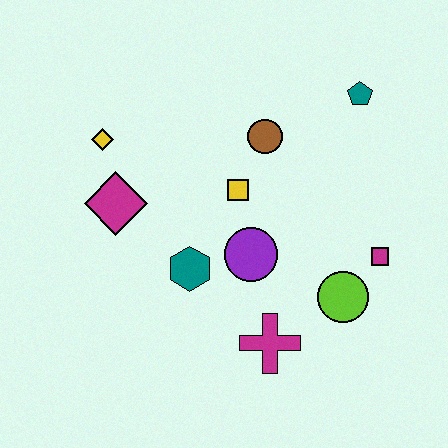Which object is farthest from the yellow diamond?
The magenta square is farthest from the yellow diamond.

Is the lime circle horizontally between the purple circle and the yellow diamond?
No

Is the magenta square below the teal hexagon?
No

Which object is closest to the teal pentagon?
The brown circle is closest to the teal pentagon.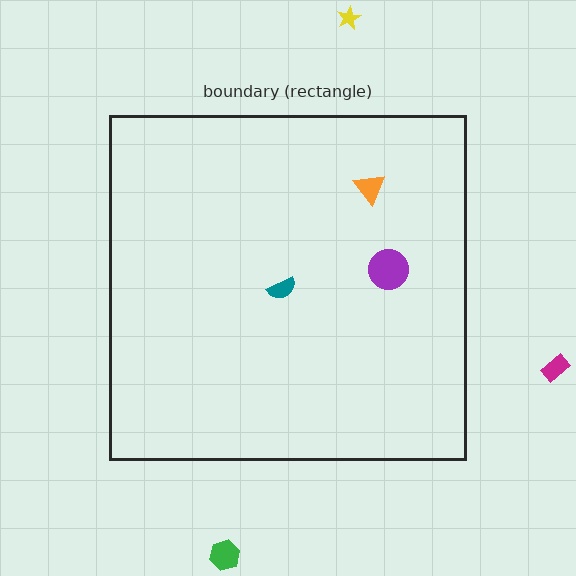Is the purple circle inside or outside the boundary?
Inside.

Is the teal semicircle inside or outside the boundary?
Inside.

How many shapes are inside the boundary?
3 inside, 3 outside.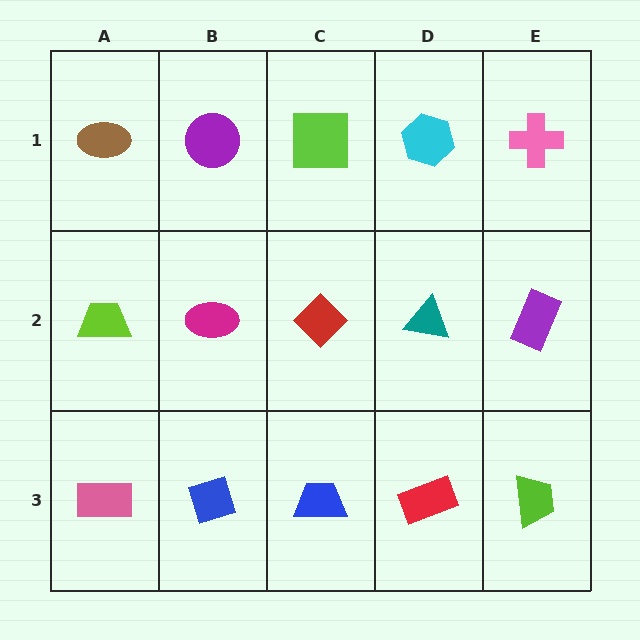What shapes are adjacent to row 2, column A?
A brown ellipse (row 1, column A), a pink rectangle (row 3, column A), a magenta ellipse (row 2, column B).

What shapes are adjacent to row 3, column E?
A purple rectangle (row 2, column E), a red rectangle (row 3, column D).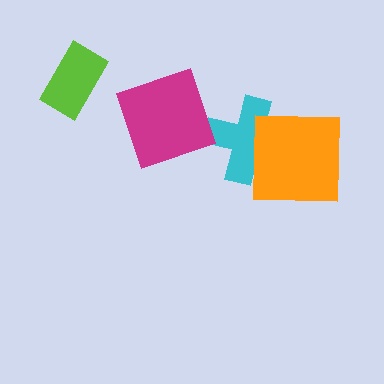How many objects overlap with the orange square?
1 object overlaps with the orange square.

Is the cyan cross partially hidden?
Yes, it is partially covered by another shape.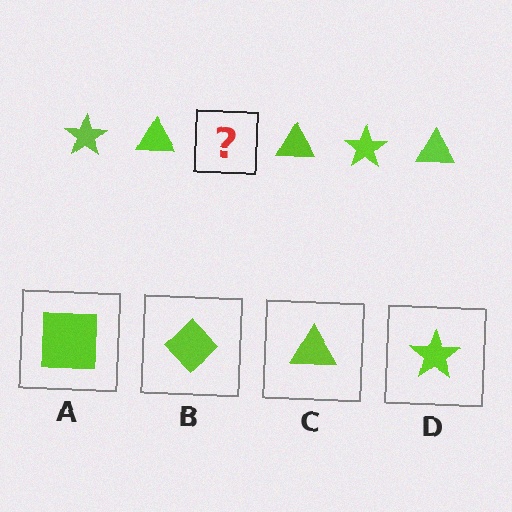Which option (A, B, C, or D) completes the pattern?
D.